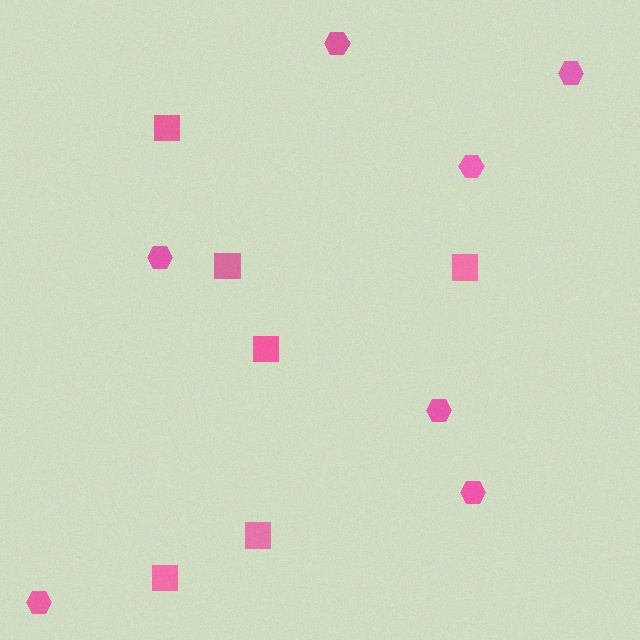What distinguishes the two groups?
There are 2 groups: one group of hexagons (7) and one group of squares (6).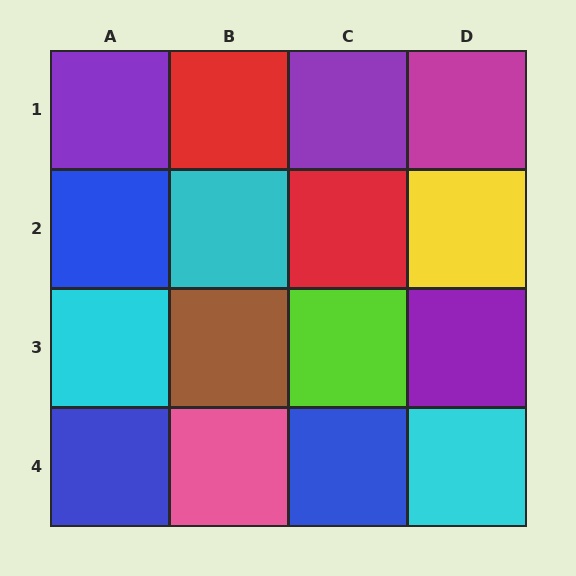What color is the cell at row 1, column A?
Purple.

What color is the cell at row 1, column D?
Magenta.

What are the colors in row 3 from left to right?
Cyan, brown, lime, purple.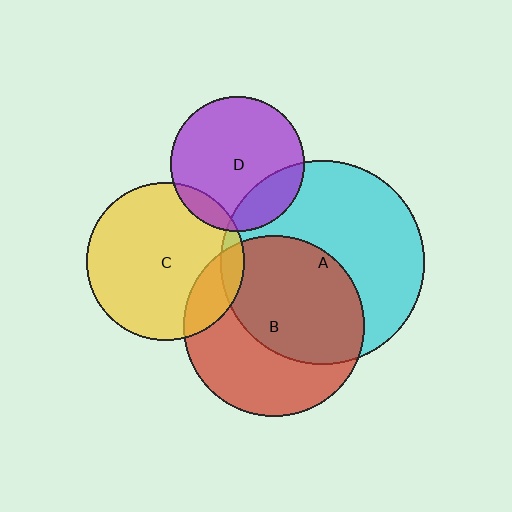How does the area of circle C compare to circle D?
Approximately 1.4 times.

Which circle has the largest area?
Circle A (cyan).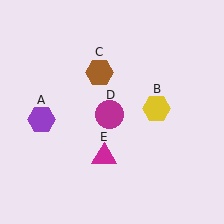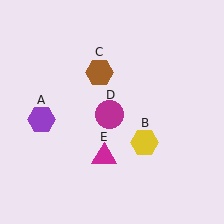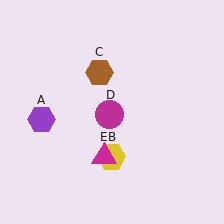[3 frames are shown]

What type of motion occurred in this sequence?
The yellow hexagon (object B) rotated clockwise around the center of the scene.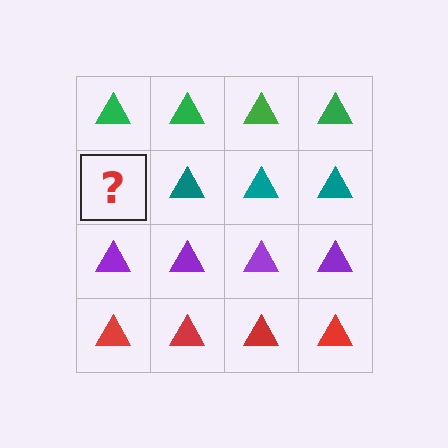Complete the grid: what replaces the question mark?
The question mark should be replaced with a teal triangle.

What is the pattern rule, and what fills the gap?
The rule is that each row has a consistent color. The gap should be filled with a teal triangle.